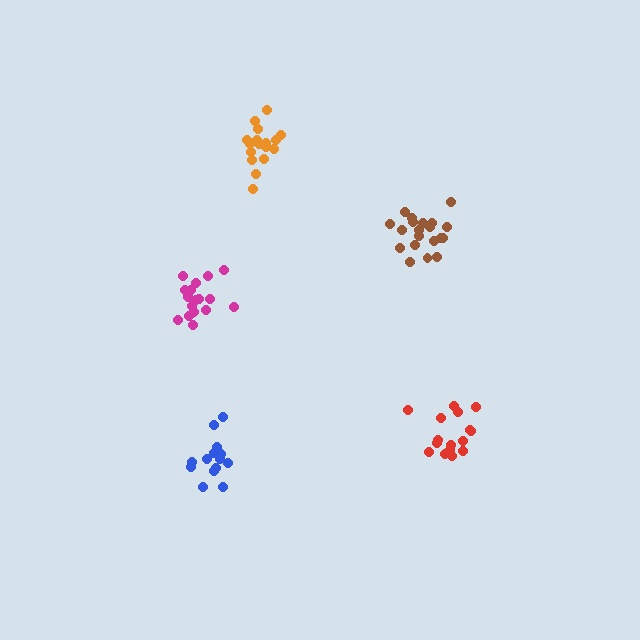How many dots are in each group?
Group 1: 20 dots, Group 2: 16 dots, Group 3: 17 dots, Group 4: 14 dots, Group 5: 18 dots (85 total).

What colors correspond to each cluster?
The clusters are colored: brown, red, magenta, blue, orange.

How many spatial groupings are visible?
There are 5 spatial groupings.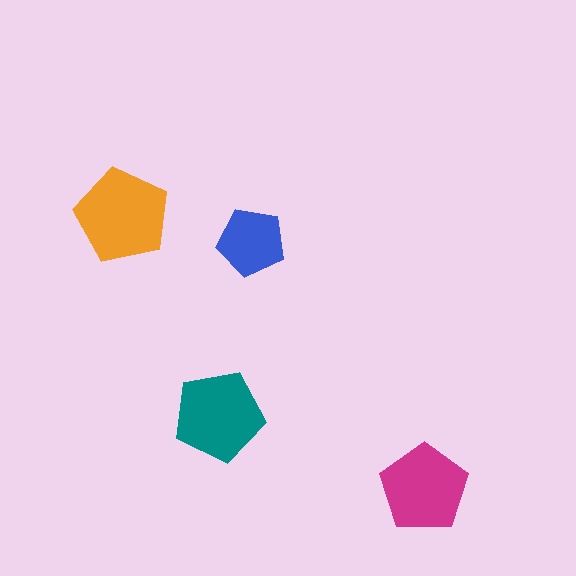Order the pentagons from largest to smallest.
the orange one, the teal one, the magenta one, the blue one.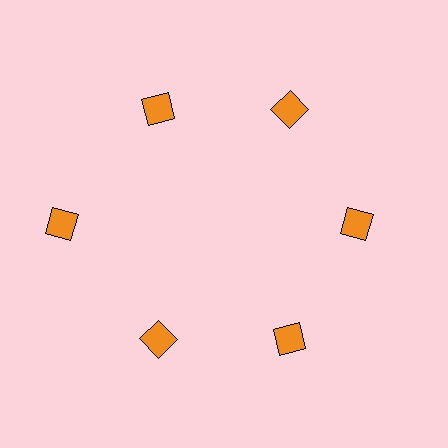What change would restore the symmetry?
The symmetry would be restored by moving it inward, back onto the ring so that all 6 squares sit at equal angles and equal distance from the center.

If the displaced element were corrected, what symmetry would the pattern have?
It would have 6-fold rotational symmetry — the pattern would map onto itself every 60 degrees.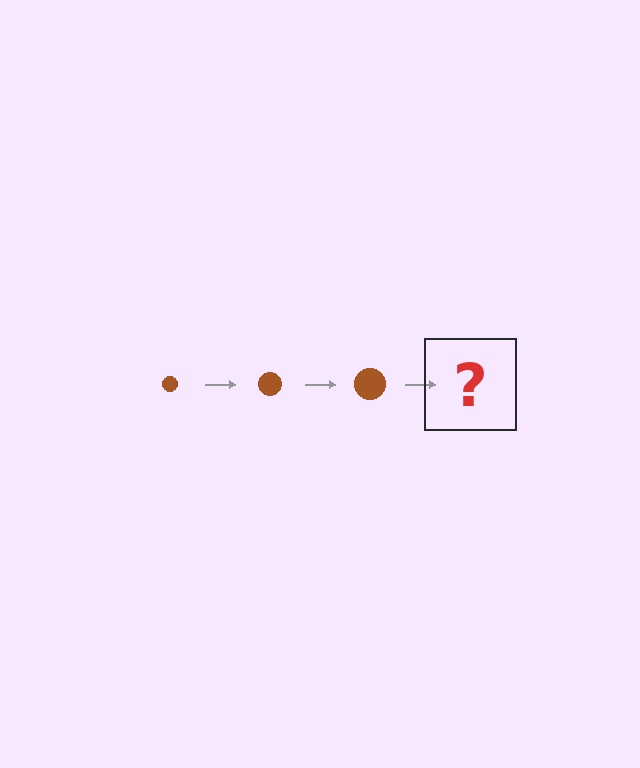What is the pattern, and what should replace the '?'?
The pattern is that the circle gets progressively larger each step. The '?' should be a brown circle, larger than the previous one.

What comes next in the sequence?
The next element should be a brown circle, larger than the previous one.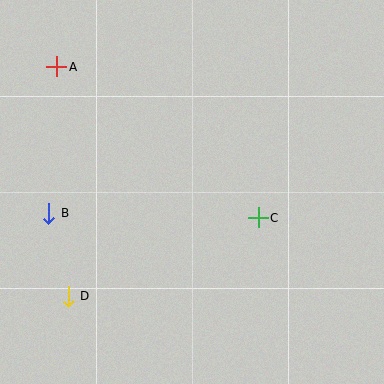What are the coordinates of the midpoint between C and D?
The midpoint between C and D is at (163, 257).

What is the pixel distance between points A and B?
The distance between A and B is 147 pixels.